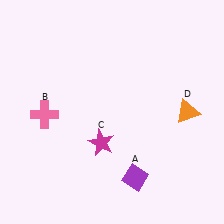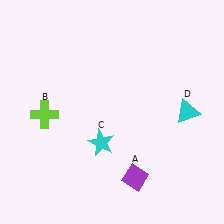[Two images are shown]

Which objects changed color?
B changed from pink to lime. C changed from magenta to cyan. D changed from orange to cyan.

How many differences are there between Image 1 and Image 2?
There are 3 differences between the two images.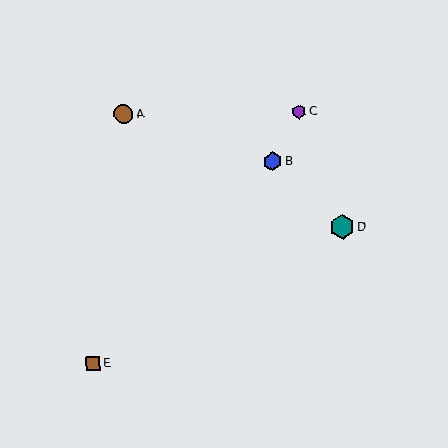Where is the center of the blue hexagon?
The center of the blue hexagon is at (273, 161).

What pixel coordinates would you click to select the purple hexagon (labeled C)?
Click at (299, 112) to select the purple hexagon C.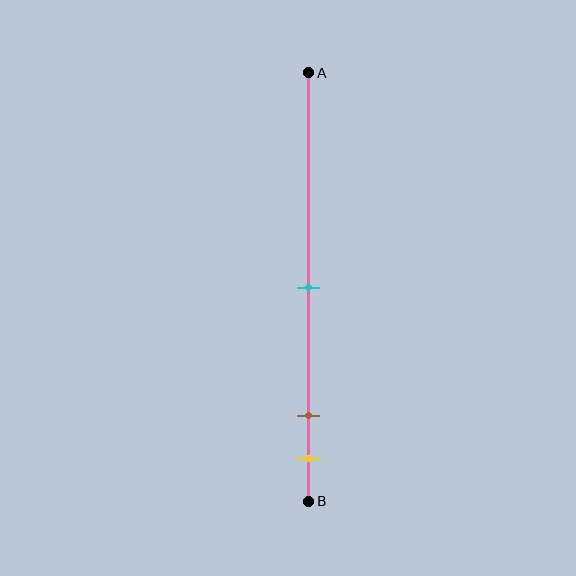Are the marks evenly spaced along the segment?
No, the marks are not evenly spaced.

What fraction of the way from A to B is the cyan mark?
The cyan mark is approximately 50% (0.5) of the way from A to B.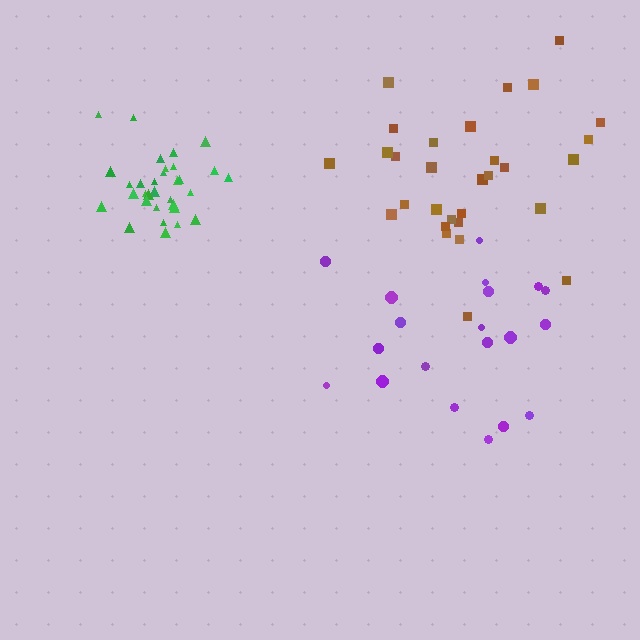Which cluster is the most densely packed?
Green.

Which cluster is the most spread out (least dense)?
Purple.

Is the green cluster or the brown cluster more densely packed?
Green.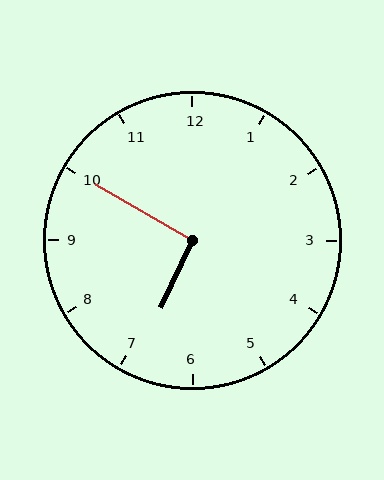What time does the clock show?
6:50.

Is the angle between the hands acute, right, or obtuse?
It is right.